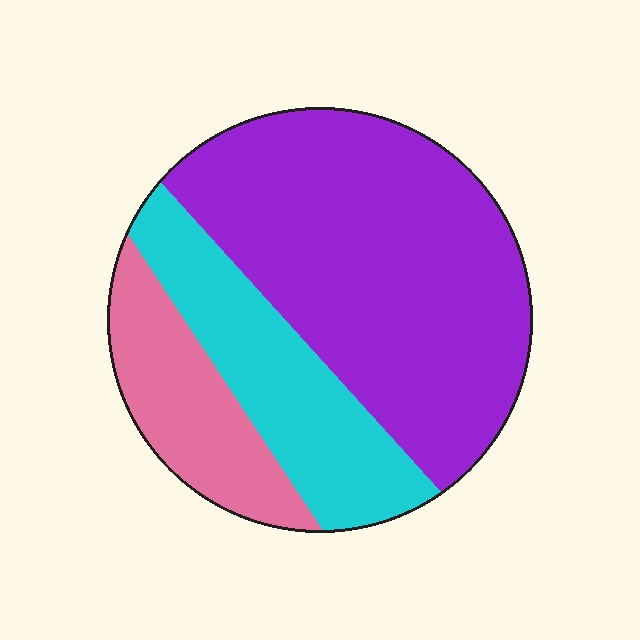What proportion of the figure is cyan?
Cyan covers 25% of the figure.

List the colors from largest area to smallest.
From largest to smallest: purple, cyan, pink.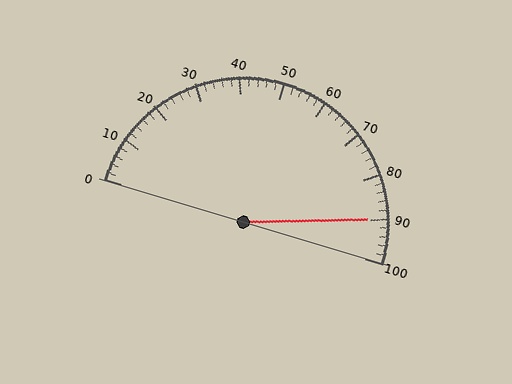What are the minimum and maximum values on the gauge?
The gauge ranges from 0 to 100.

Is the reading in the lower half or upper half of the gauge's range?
The reading is in the upper half of the range (0 to 100).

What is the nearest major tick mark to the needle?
The nearest major tick mark is 90.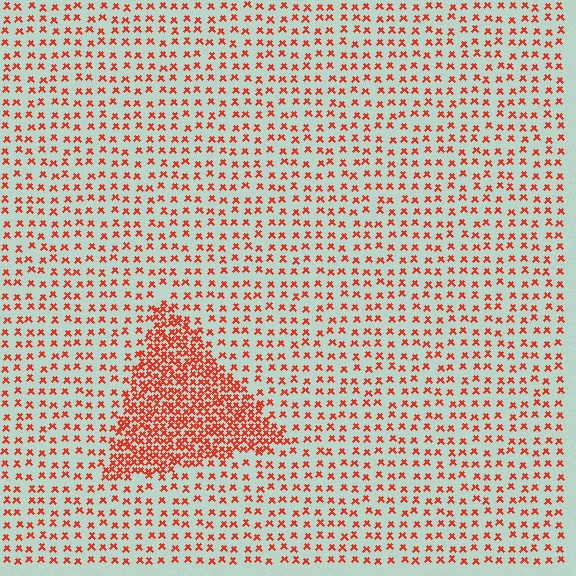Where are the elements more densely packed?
The elements are more densely packed inside the triangle boundary.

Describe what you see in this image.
The image contains small red elements arranged at two different densities. A triangle-shaped region is visible where the elements are more densely packed than the surrounding area.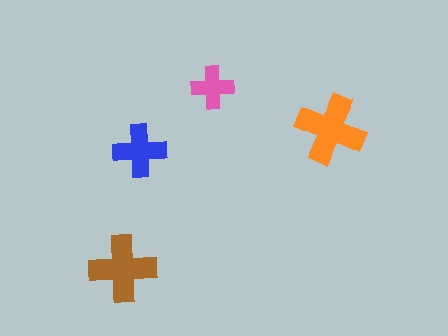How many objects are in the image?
There are 4 objects in the image.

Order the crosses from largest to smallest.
the orange one, the brown one, the blue one, the pink one.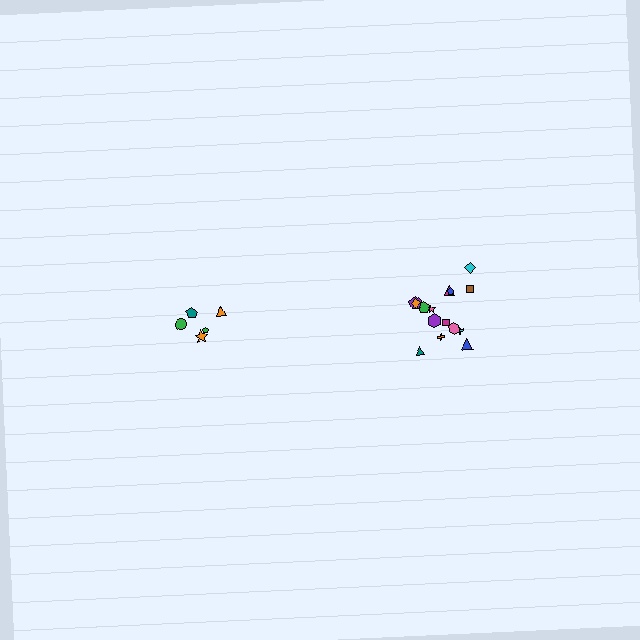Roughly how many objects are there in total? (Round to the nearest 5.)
Roughly 20 objects in total.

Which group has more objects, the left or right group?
The right group.